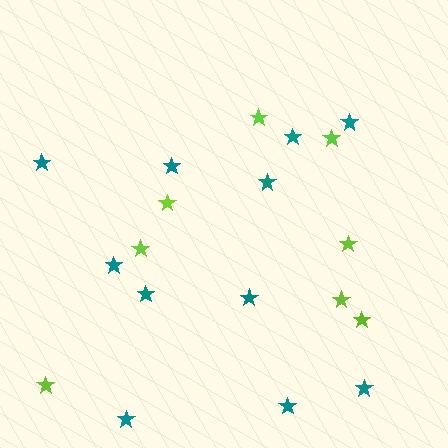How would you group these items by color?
There are 2 groups: one group of lime stars (8) and one group of teal stars (11).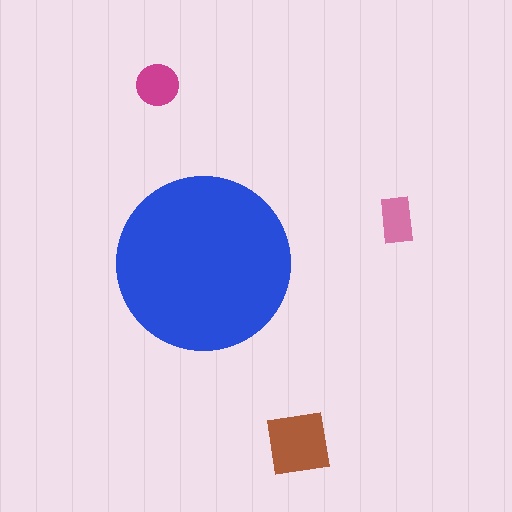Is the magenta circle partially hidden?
No, the magenta circle is fully visible.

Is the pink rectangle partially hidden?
No, the pink rectangle is fully visible.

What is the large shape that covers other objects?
A blue circle.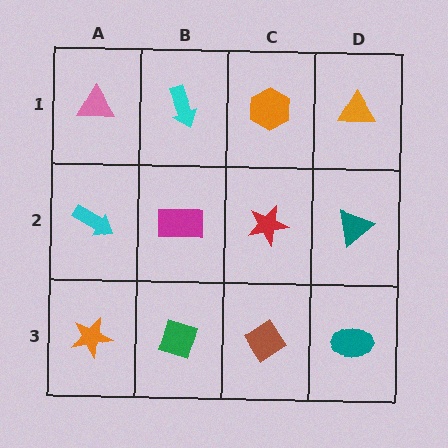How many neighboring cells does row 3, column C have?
3.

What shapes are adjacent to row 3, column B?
A magenta rectangle (row 2, column B), an orange star (row 3, column A), a brown diamond (row 3, column C).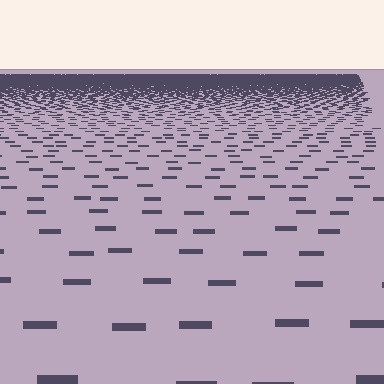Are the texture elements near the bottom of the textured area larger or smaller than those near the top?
Larger. Near the bottom, elements are closer to the viewer and appear at a bigger on-screen size.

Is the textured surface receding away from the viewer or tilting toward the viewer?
The surface is receding away from the viewer. Texture elements get smaller and denser toward the top.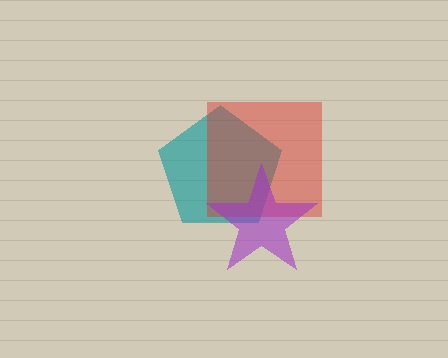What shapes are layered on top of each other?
The layered shapes are: a teal pentagon, a red square, a purple star.